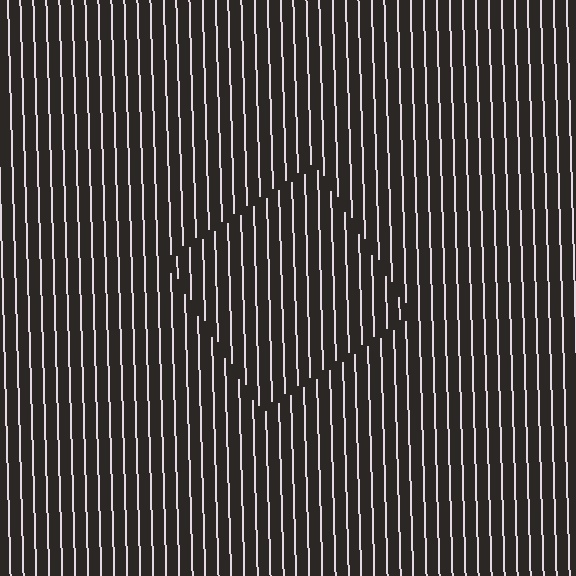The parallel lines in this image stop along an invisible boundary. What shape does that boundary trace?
An illusory square. The interior of the shape contains the same grating, shifted by half a period — the contour is defined by the phase discontinuity where line-ends from the inner and outer gratings abut.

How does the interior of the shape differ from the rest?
The interior of the shape contains the same grating, shifted by half a period — the contour is defined by the phase discontinuity where line-ends from the inner and outer gratings abut.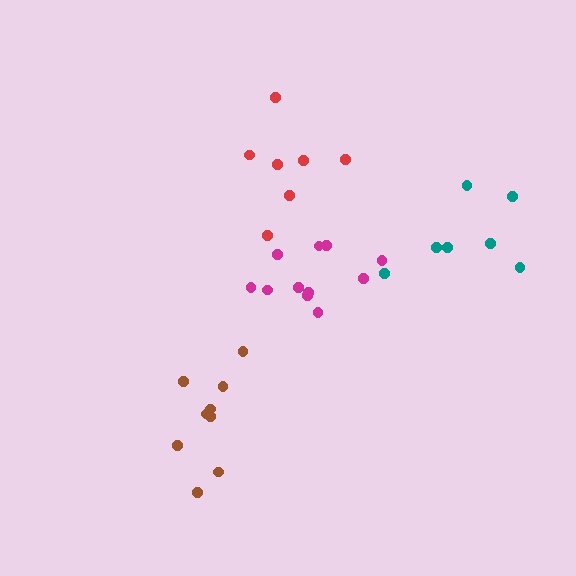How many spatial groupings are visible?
There are 4 spatial groupings.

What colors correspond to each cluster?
The clusters are colored: magenta, brown, red, teal.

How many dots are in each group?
Group 1: 11 dots, Group 2: 9 dots, Group 3: 7 dots, Group 4: 7 dots (34 total).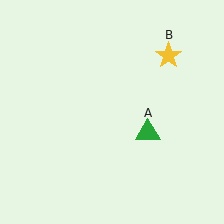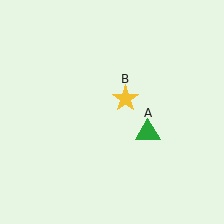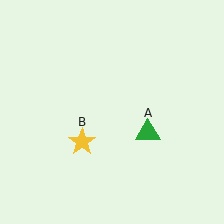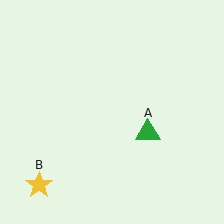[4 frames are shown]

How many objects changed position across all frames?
1 object changed position: yellow star (object B).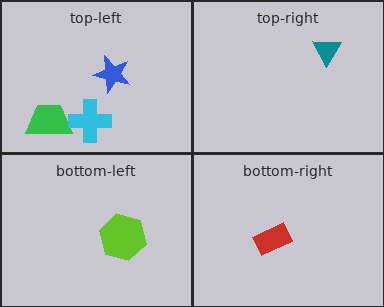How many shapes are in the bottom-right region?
1.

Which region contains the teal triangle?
The top-right region.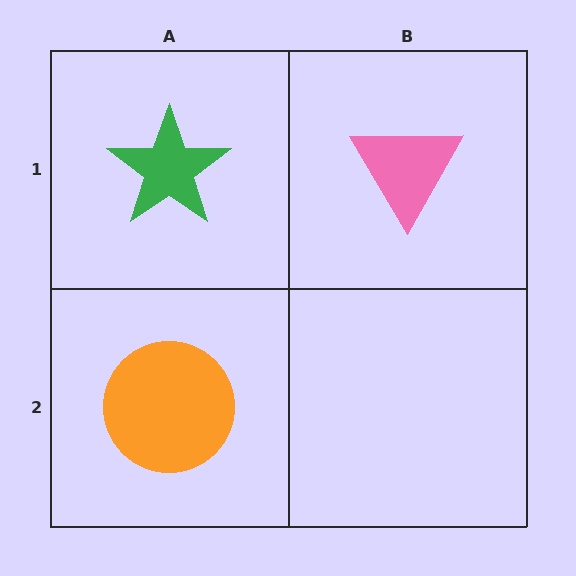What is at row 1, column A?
A green star.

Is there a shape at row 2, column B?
No, that cell is empty.